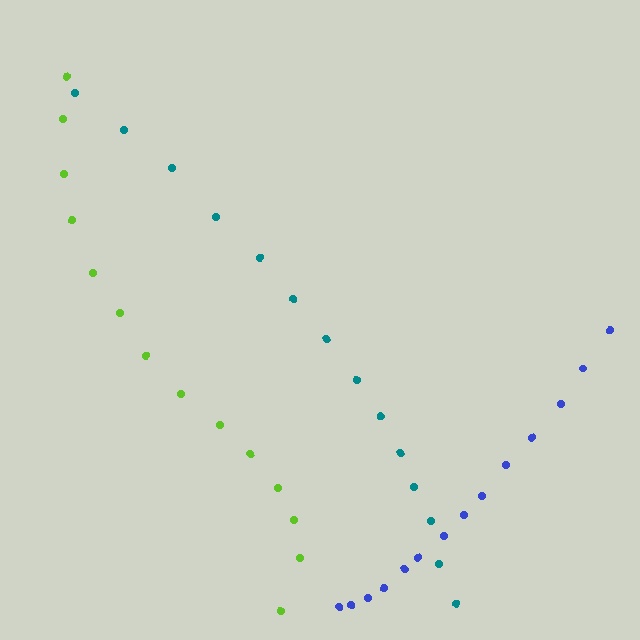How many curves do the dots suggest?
There are 3 distinct paths.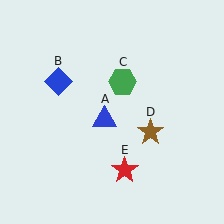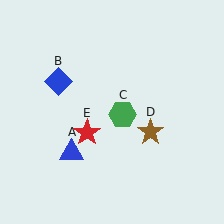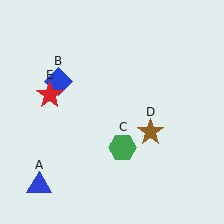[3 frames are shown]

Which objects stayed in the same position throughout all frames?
Blue diamond (object B) and brown star (object D) remained stationary.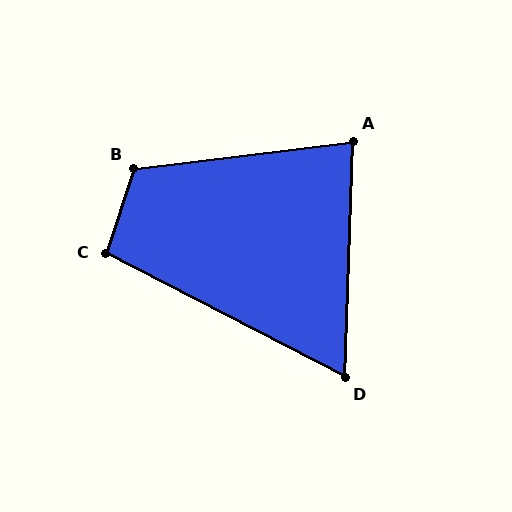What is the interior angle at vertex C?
Approximately 99 degrees (obtuse).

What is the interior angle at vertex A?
Approximately 81 degrees (acute).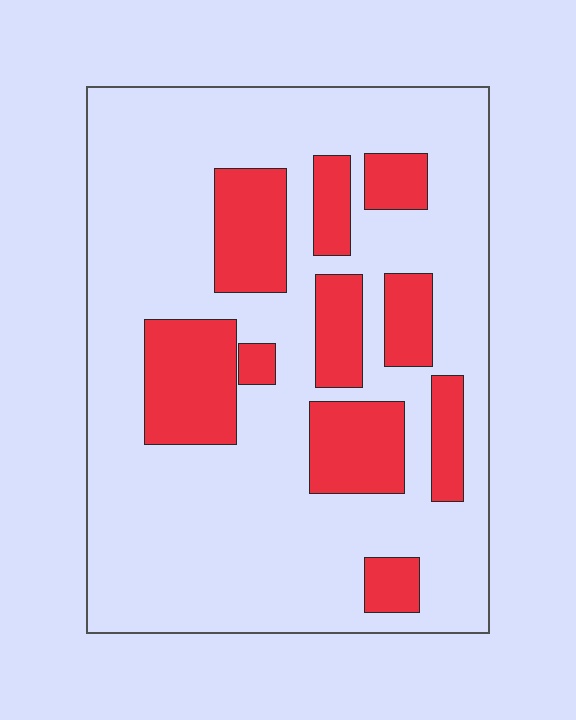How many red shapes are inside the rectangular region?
10.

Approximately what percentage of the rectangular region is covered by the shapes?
Approximately 25%.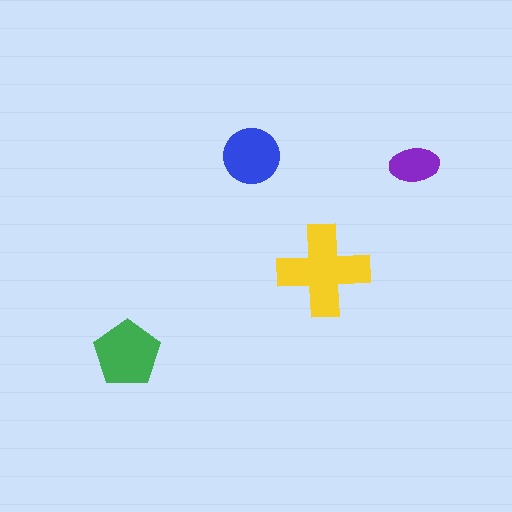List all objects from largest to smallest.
The yellow cross, the green pentagon, the blue circle, the purple ellipse.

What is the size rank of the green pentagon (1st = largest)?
2nd.